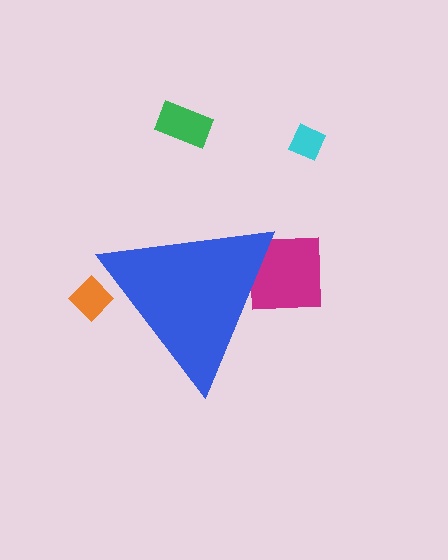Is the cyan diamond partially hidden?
No, the cyan diamond is fully visible.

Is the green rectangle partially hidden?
No, the green rectangle is fully visible.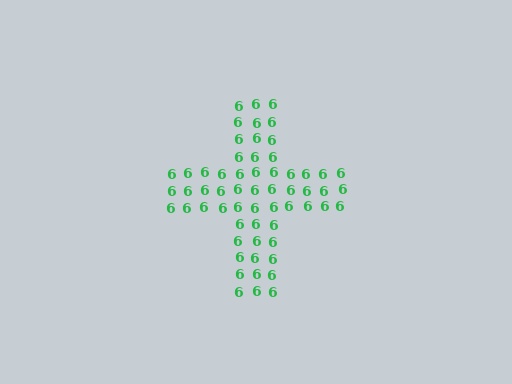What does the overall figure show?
The overall figure shows a cross.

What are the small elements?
The small elements are digit 6's.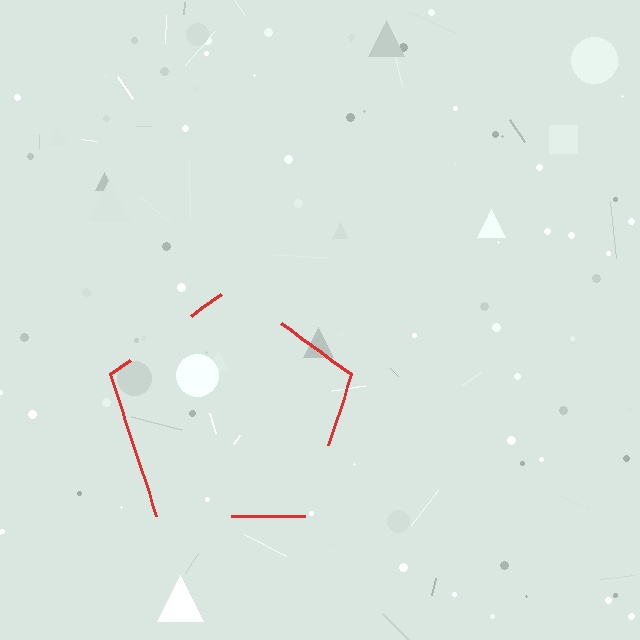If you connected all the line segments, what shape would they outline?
They would outline a pentagon.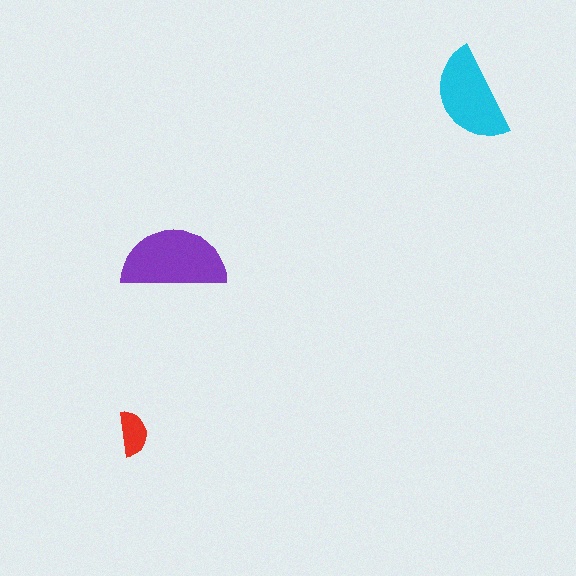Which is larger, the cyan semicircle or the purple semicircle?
The purple one.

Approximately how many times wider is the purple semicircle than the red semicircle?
About 2.5 times wider.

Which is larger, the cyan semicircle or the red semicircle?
The cyan one.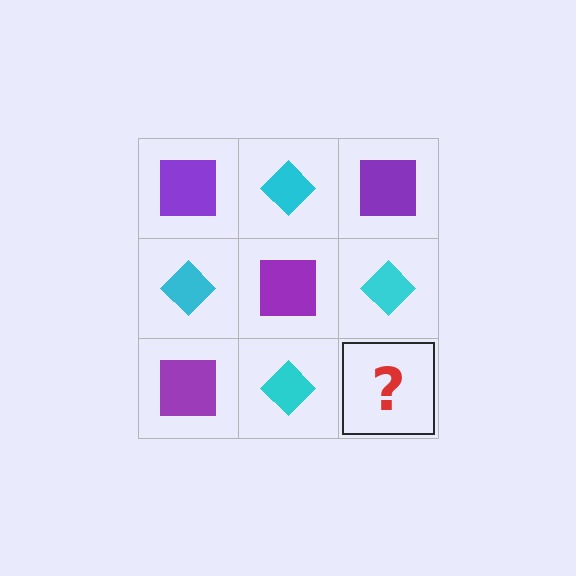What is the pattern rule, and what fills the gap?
The rule is that it alternates purple square and cyan diamond in a checkerboard pattern. The gap should be filled with a purple square.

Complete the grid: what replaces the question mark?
The question mark should be replaced with a purple square.